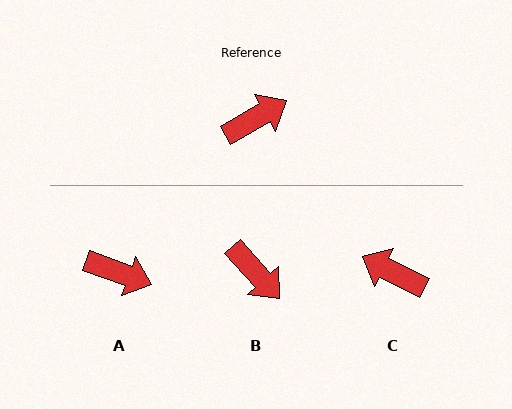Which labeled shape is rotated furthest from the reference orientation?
C, about 124 degrees away.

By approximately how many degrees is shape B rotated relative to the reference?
Approximately 78 degrees clockwise.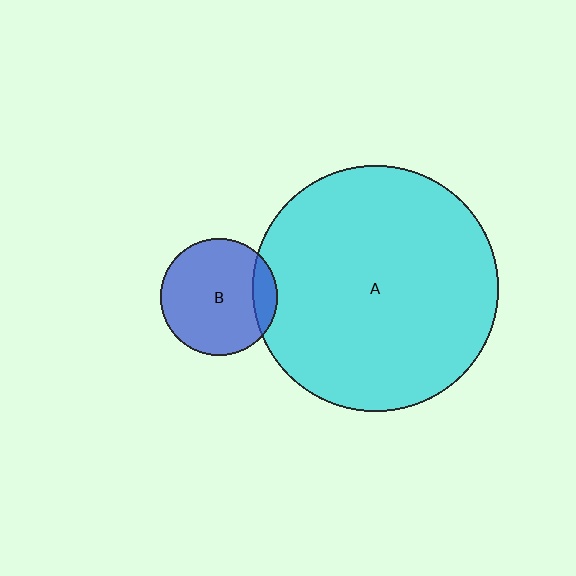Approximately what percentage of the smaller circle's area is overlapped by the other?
Approximately 15%.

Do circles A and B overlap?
Yes.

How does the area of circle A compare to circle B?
Approximately 4.4 times.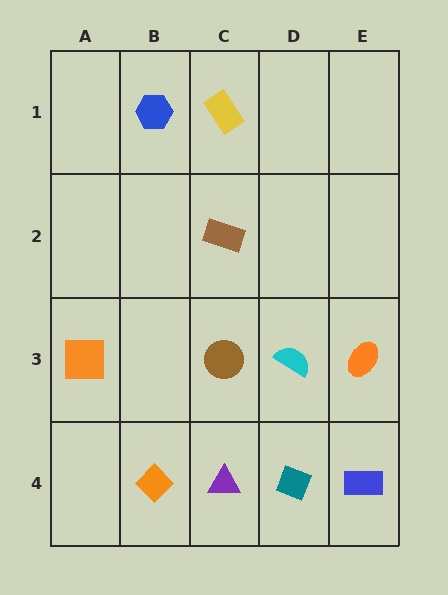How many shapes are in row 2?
1 shape.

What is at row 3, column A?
An orange square.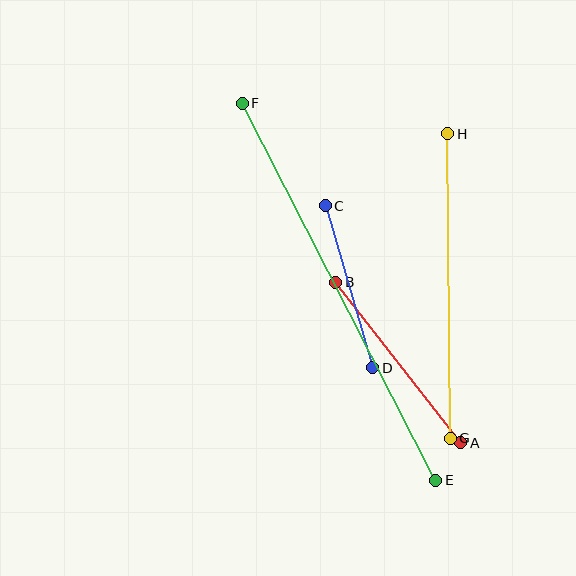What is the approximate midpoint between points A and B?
The midpoint is at approximately (398, 363) pixels.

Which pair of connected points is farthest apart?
Points E and F are farthest apart.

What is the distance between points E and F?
The distance is approximately 424 pixels.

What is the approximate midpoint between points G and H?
The midpoint is at approximately (449, 286) pixels.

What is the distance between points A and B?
The distance is approximately 204 pixels.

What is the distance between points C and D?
The distance is approximately 169 pixels.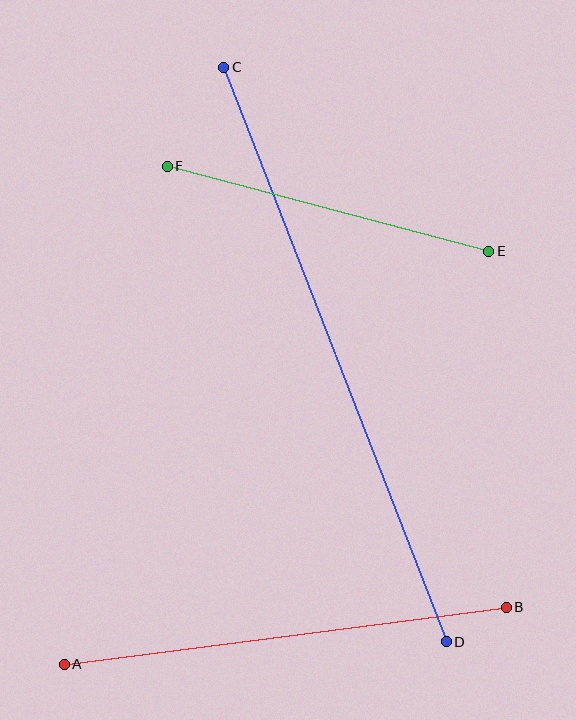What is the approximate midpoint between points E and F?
The midpoint is at approximately (328, 209) pixels.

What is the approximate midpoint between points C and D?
The midpoint is at approximately (335, 354) pixels.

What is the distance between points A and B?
The distance is approximately 446 pixels.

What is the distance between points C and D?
The distance is approximately 616 pixels.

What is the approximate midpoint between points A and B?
The midpoint is at approximately (285, 636) pixels.